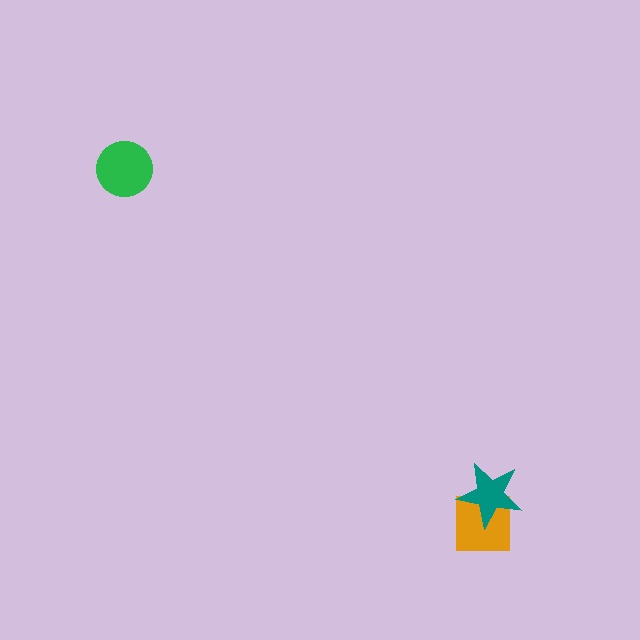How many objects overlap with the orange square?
1 object overlaps with the orange square.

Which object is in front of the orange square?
The teal star is in front of the orange square.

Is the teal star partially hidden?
No, no other shape covers it.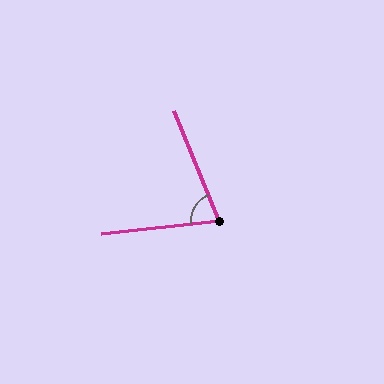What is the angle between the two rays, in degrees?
Approximately 74 degrees.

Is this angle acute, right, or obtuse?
It is acute.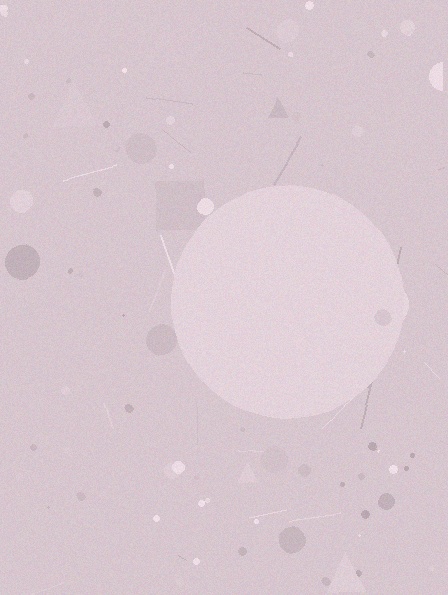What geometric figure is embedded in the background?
A circle is embedded in the background.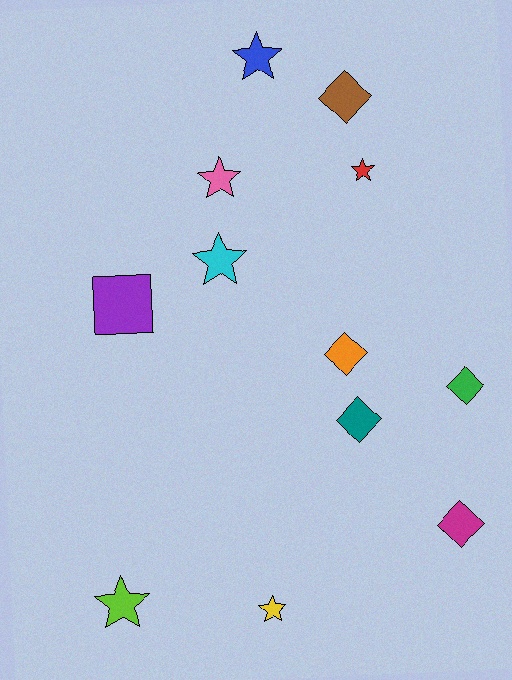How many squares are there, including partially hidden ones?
There is 1 square.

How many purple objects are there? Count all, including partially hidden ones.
There is 1 purple object.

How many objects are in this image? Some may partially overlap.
There are 12 objects.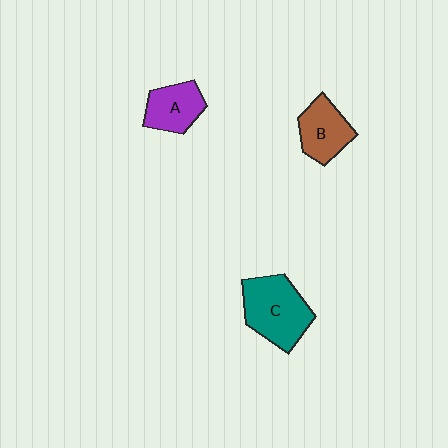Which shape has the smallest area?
Shape A (purple).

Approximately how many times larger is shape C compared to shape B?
Approximately 1.5 times.